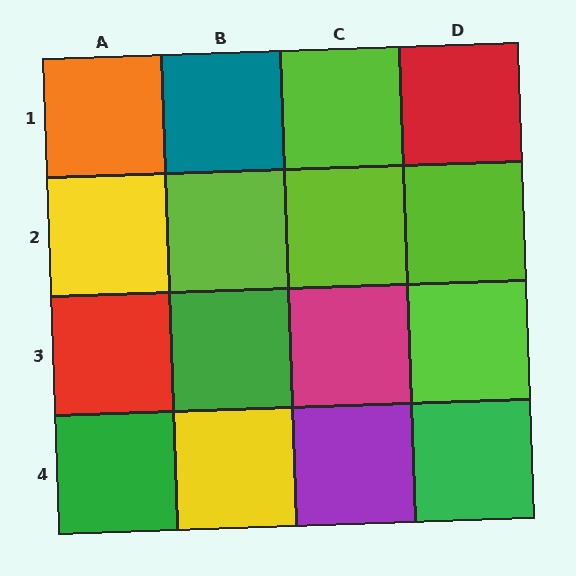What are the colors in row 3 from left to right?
Red, green, magenta, lime.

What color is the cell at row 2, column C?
Lime.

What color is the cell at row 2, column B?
Lime.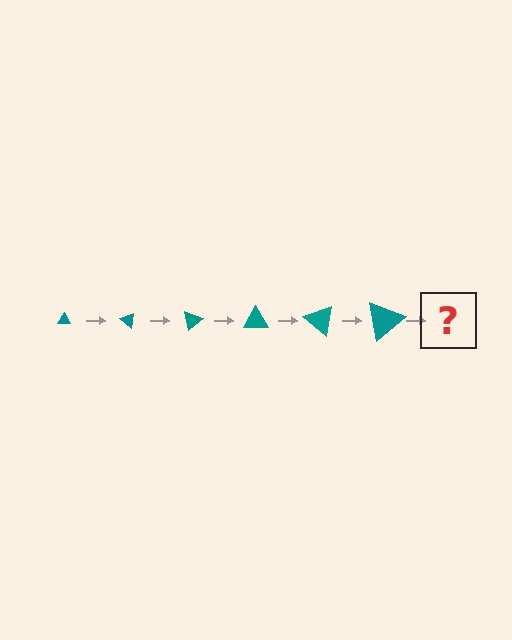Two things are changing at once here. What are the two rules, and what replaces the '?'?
The two rules are that the triangle grows larger each step and it rotates 40 degrees each step. The '?' should be a triangle, larger than the previous one and rotated 240 degrees from the start.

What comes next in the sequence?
The next element should be a triangle, larger than the previous one and rotated 240 degrees from the start.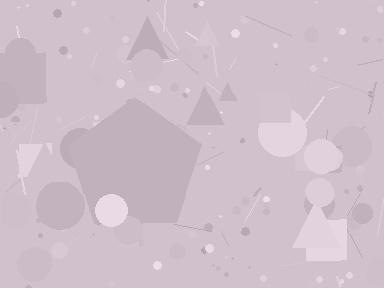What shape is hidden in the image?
A pentagon is hidden in the image.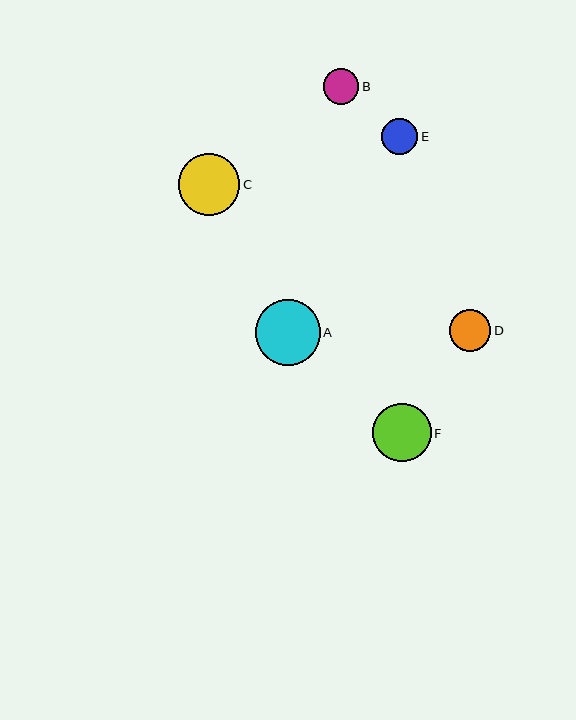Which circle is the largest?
Circle A is the largest with a size of approximately 65 pixels.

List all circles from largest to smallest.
From largest to smallest: A, C, F, D, E, B.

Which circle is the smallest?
Circle B is the smallest with a size of approximately 36 pixels.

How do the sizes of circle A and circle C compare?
Circle A and circle C are approximately the same size.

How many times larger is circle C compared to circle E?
Circle C is approximately 1.7 times the size of circle E.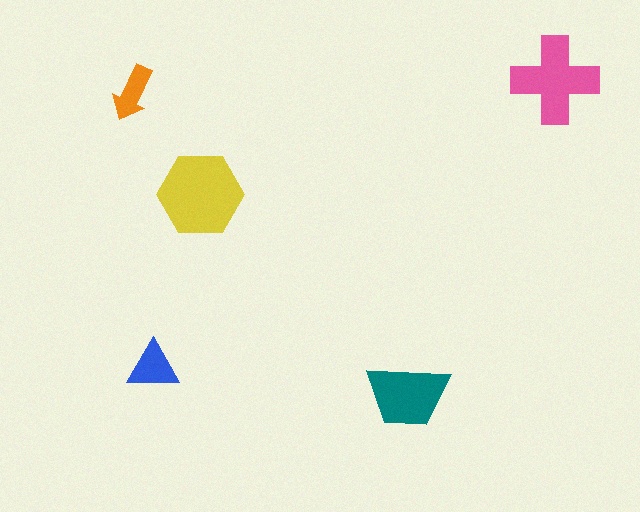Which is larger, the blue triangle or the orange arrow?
The blue triangle.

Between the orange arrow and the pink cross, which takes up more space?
The pink cross.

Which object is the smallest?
The orange arrow.